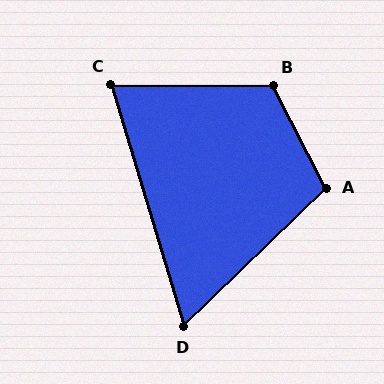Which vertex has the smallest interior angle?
D, at approximately 63 degrees.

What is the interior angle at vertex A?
Approximately 107 degrees (obtuse).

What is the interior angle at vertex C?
Approximately 73 degrees (acute).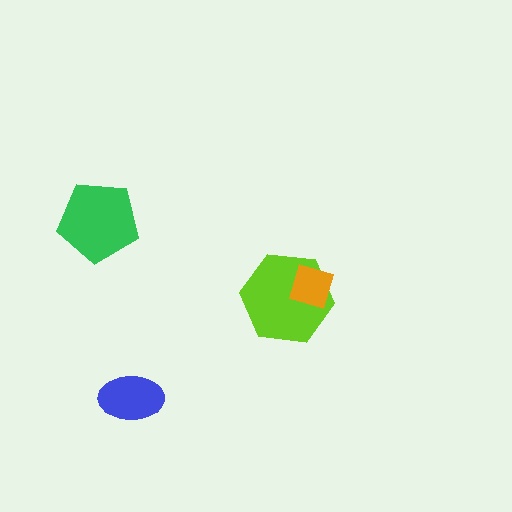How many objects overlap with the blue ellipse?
0 objects overlap with the blue ellipse.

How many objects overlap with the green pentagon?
0 objects overlap with the green pentagon.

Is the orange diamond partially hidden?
No, no other shape covers it.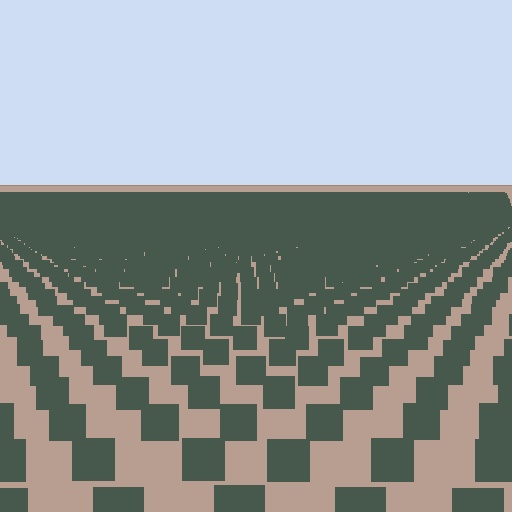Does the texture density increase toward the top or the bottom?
Density increases toward the top.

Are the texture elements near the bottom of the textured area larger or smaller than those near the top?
Larger. Near the bottom, elements are closer to the viewer and appear at a bigger on-screen size.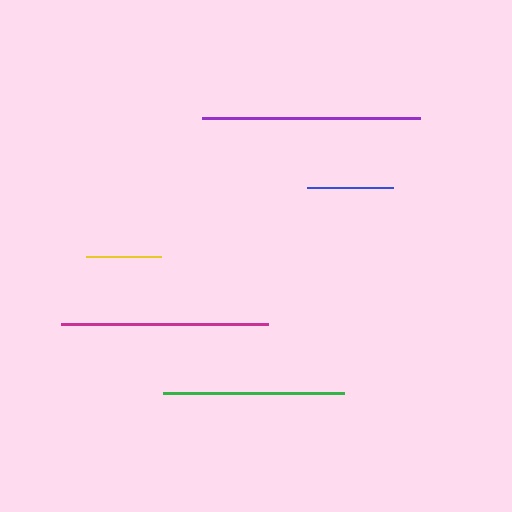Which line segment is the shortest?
The yellow line is the shortest at approximately 74 pixels.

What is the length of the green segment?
The green segment is approximately 181 pixels long.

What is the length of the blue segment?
The blue segment is approximately 86 pixels long.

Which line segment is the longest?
The purple line is the longest at approximately 218 pixels.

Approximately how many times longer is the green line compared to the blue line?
The green line is approximately 2.1 times the length of the blue line.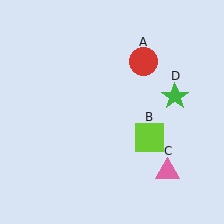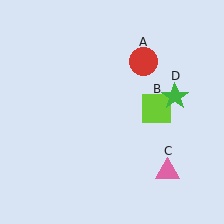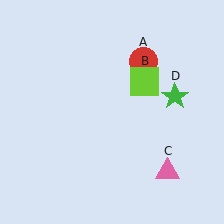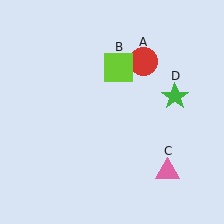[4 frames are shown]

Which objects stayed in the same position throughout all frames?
Red circle (object A) and pink triangle (object C) and green star (object D) remained stationary.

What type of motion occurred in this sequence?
The lime square (object B) rotated counterclockwise around the center of the scene.